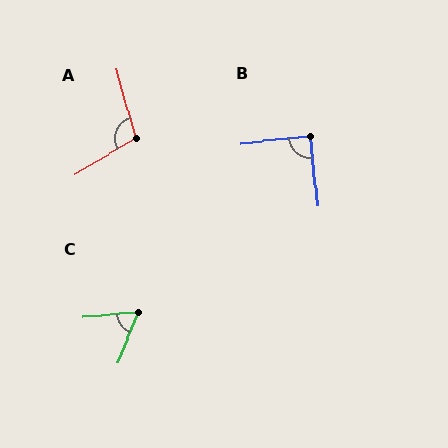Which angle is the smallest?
C, at approximately 63 degrees.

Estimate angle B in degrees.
Approximately 90 degrees.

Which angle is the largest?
A, at approximately 105 degrees.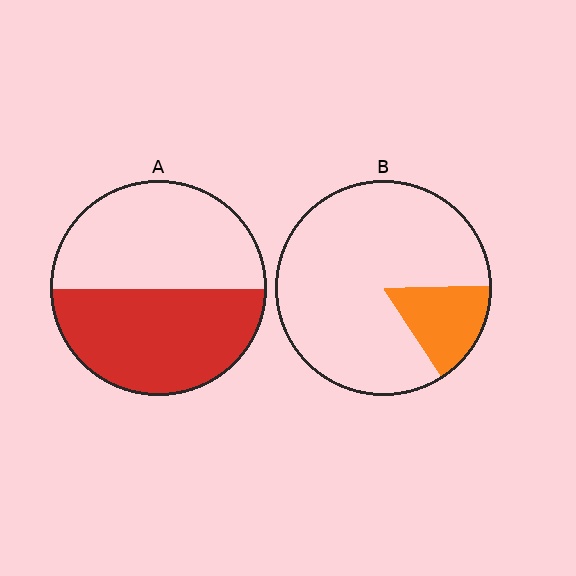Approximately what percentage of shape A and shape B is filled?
A is approximately 50% and B is approximately 15%.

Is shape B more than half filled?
No.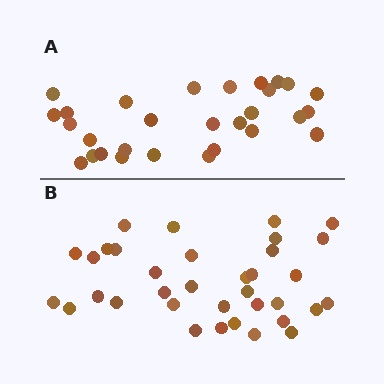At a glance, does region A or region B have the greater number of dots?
Region B (the bottom region) has more dots.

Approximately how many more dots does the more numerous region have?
Region B has about 6 more dots than region A.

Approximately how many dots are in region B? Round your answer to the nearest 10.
About 40 dots. (The exact count is 35, which rounds to 40.)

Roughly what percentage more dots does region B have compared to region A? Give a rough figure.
About 20% more.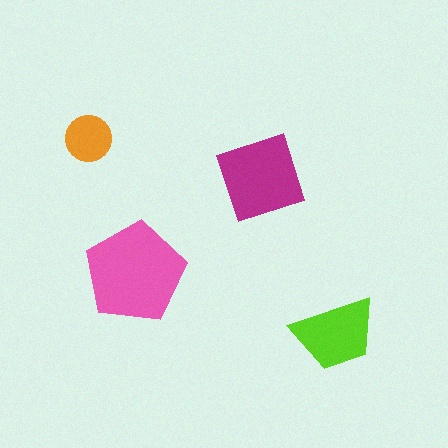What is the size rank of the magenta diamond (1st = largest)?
2nd.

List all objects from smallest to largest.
The orange circle, the lime trapezoid, the magenta diamond, the pink pentagon.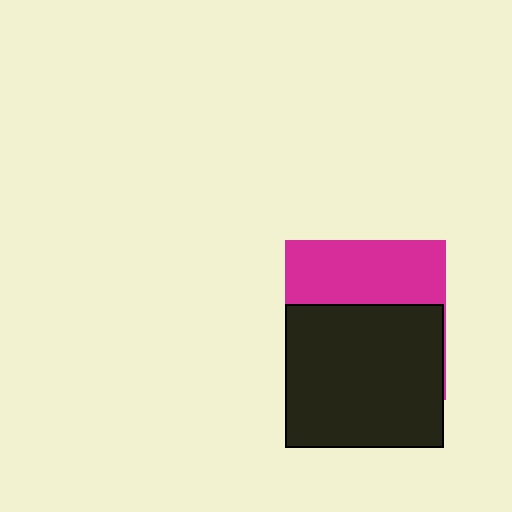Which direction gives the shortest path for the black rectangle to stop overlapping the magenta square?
Moving down gives the shortest separation.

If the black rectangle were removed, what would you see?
You would see the complete magenta square.